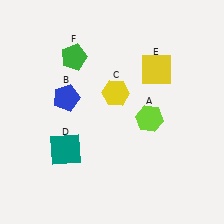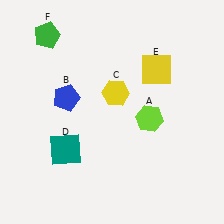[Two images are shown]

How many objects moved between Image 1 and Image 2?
1 object moved between the two images.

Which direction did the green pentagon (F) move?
The green pentagon (F) moved left.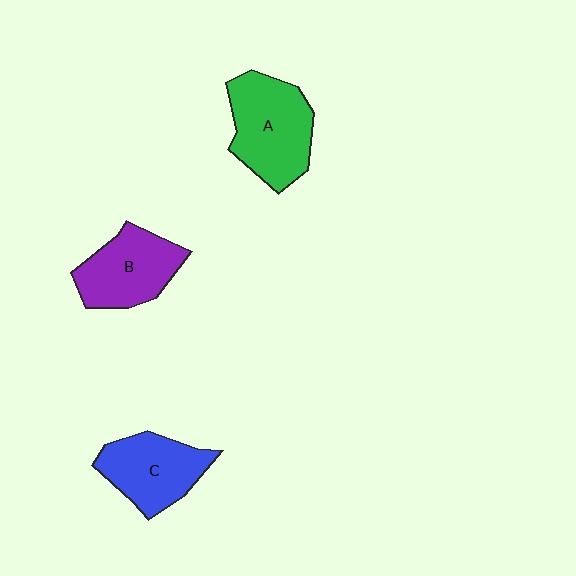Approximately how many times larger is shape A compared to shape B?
Approximately 1.2 times.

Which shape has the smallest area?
Shape C (blue).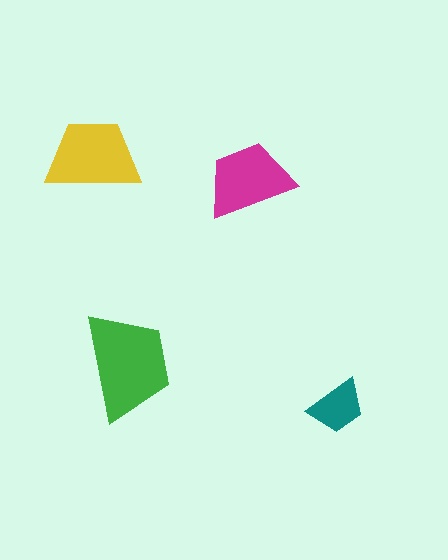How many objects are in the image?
There are 4 objects in the image.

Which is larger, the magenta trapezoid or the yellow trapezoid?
The yellow one.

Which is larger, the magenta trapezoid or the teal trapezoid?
The magenta one.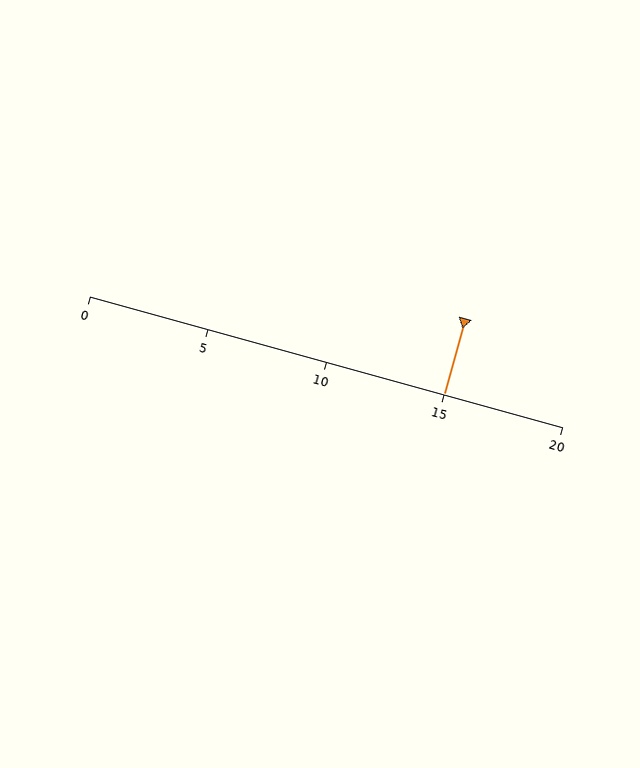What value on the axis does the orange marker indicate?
The marker indicates approximately 15.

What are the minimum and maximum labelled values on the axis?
The axis runs from 0 to 20.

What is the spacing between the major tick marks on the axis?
The major ticks are spaced 5 apart.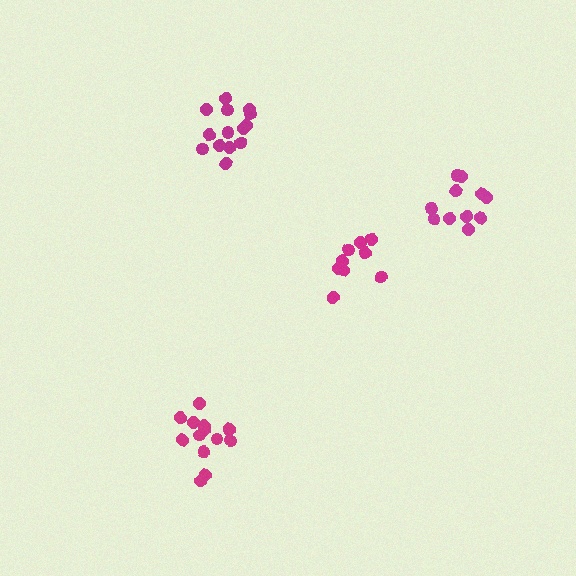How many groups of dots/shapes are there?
There are 4 groups.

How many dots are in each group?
Group 1: 10 dots, Group 2: 11 dots, Group 3: 14 dots, Group 4: 14 dots (49 total).